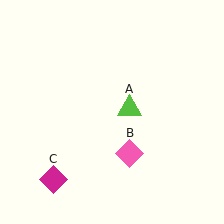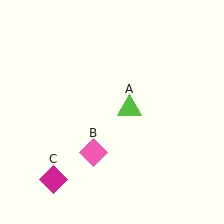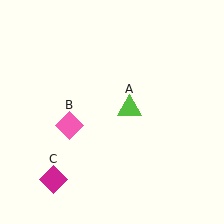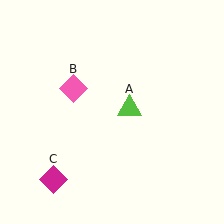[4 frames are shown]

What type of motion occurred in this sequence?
The pink diamond (object B) rotated clockwise around the center of the scene.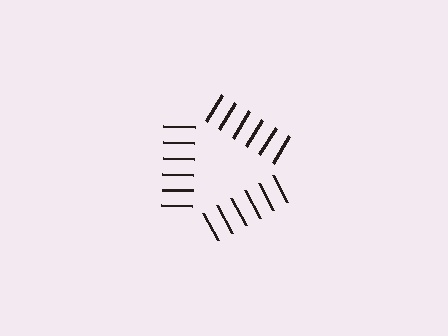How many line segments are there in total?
18 — 6 along each of the 3 edges.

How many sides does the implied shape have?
3 sides — the line-ends trace a triangle.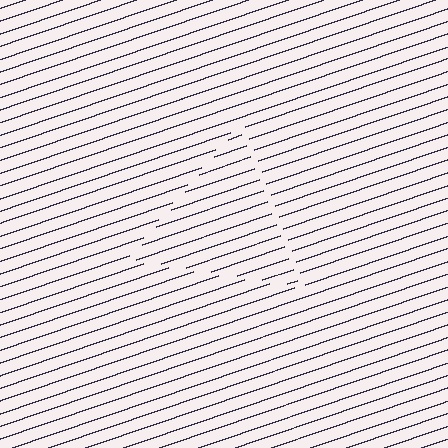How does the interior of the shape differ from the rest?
The interior of the shape contains the same grating, shifted by half a period — the contour is defined by the phase discontinuity where line-ends from the inner and outer gratings abut.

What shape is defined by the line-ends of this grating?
An illusory triangle. The interior of the shape contains the same grating, shifted by half a period — the contour is defined by the phase discontinuity where line-ends from the inner and outer gratings abut.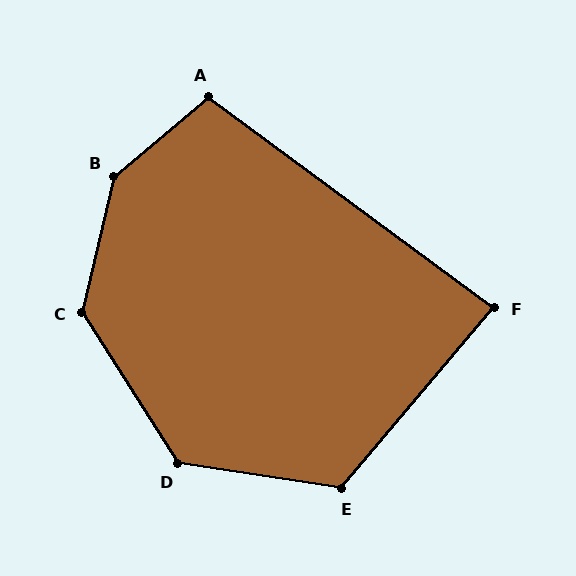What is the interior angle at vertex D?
Approximately 131 degrees (obtuse).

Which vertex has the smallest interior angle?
F, at approximately 86 degrees.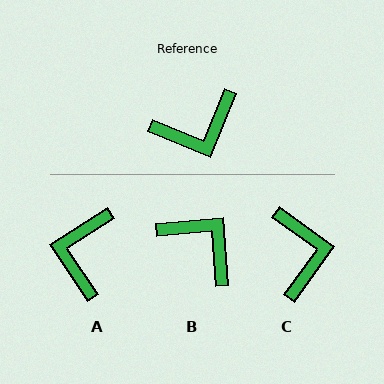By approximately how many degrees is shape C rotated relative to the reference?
Approximately 77 degrees counter-clockwise.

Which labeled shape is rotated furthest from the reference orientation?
A, about 125 degrees away.